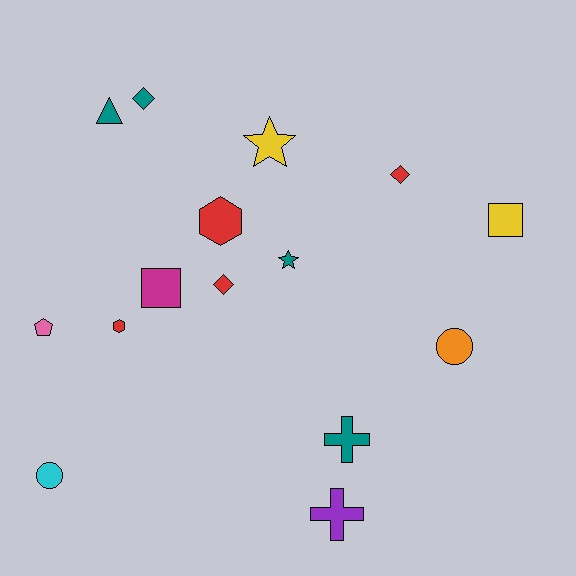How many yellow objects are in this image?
There are 2 yellow objects.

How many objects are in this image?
There are 15 objects.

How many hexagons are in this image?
There are 2 hexagons.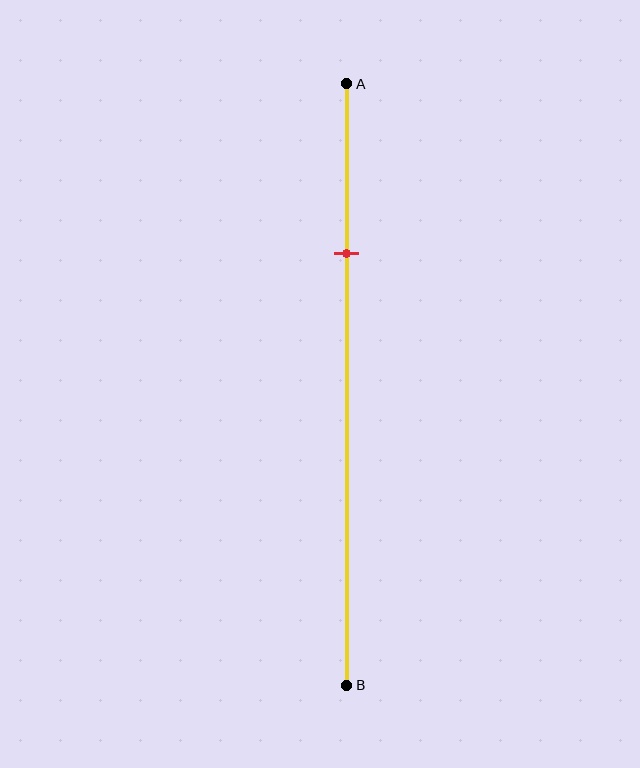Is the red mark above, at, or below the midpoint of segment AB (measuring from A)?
The red mark is above the midpoint of segment AB.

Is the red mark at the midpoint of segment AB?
No, the mark is at about 30% from A, not at the 50% midpoint.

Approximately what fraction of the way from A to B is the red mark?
The red mark is approximately 30% of the way from A to B.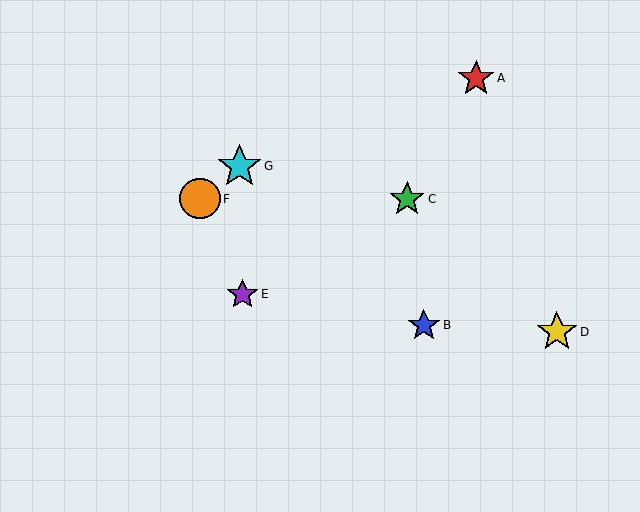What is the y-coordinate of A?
Object A is at y≈78.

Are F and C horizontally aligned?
Yes, both are at y≈199.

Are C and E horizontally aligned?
No, C is at y≈199 and E is at y≈294.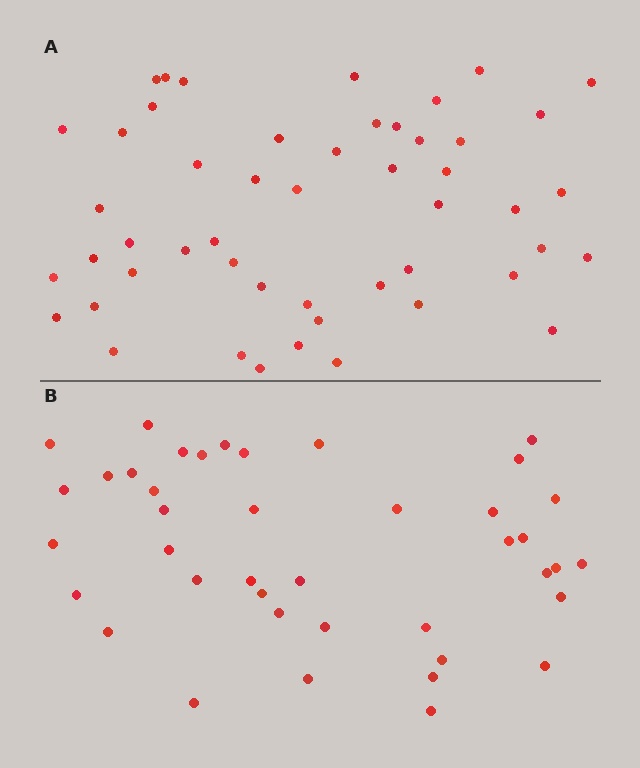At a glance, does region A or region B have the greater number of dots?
Region A (the top region) has more dots.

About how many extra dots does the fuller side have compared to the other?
Region A has roughly 8 or so more dots than region B.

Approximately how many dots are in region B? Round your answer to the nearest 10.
About 40 dots. (The exact count is 41, which rounds to 40.)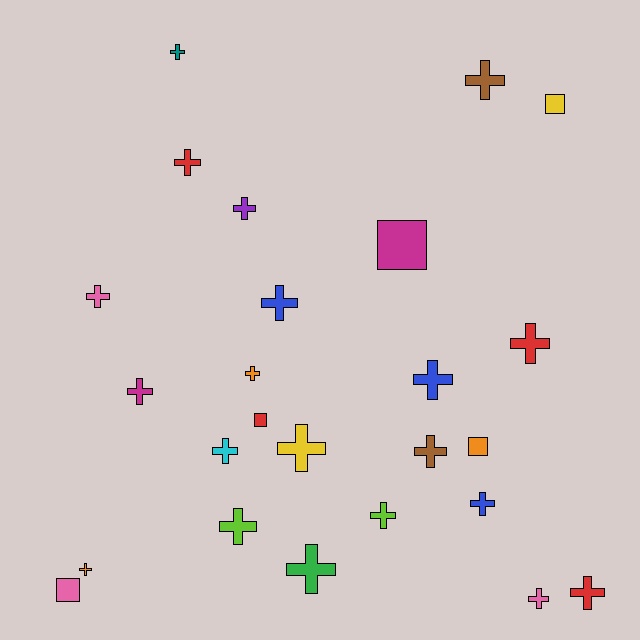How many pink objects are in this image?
There are 3 pink objects.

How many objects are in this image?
There are 25 objects.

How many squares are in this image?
There are 5 squares.